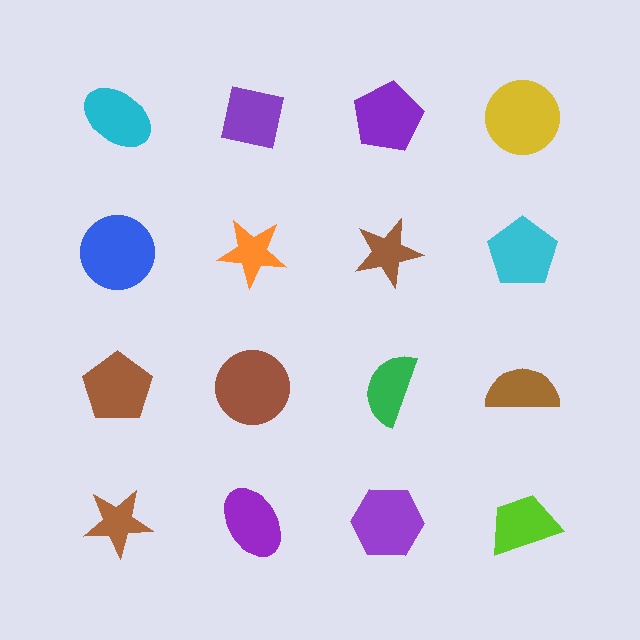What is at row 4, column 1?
A brown star.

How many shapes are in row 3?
4 shapes.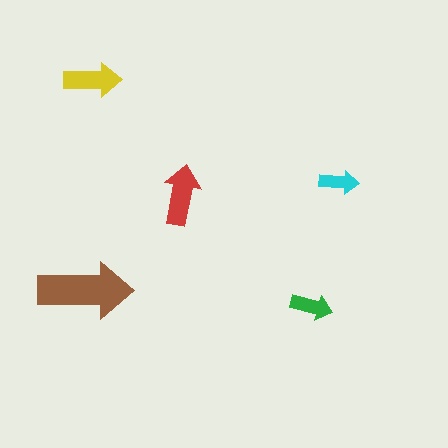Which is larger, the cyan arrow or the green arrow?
The green one.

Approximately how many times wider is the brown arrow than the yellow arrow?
About 1.5 times wider.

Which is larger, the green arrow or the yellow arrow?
The yellow one.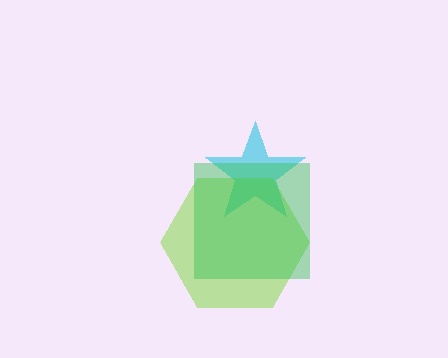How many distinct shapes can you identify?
There are 3 distinct shapes: a cyan star, a lime hexagon, a green square.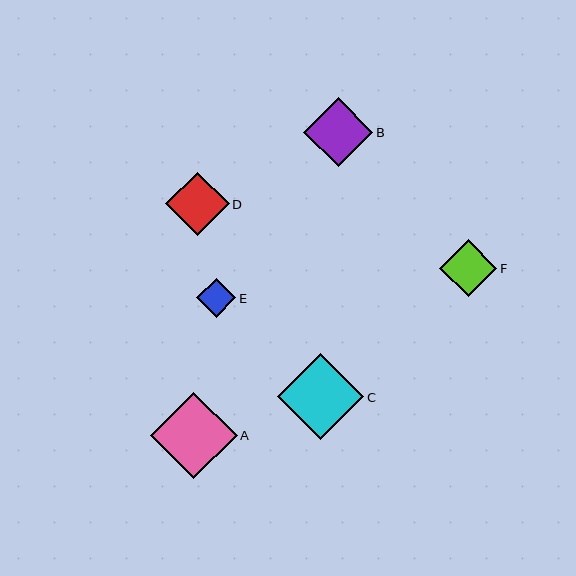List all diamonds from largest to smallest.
From largest to smallest: A, C, B, D, F, E.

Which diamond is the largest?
Diamond A is the largest with a size of approximately 86 pixels.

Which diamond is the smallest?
Diamond E is the smallest with a size of approximately 39 pixels.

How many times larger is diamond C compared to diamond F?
Diamond C is approximately 1.5 times the size of diamond F.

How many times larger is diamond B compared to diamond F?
Diamond B is approximately 1.2 times the size of diamond F.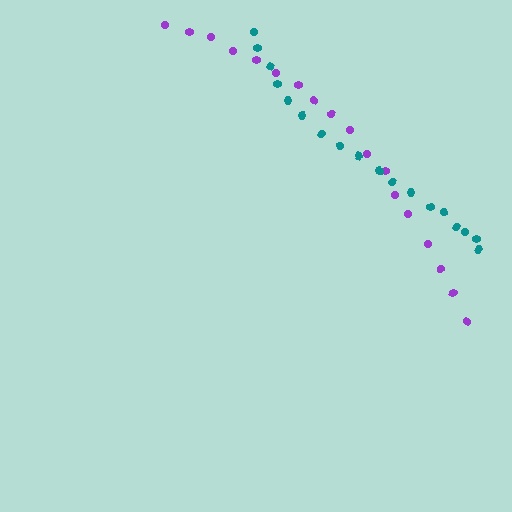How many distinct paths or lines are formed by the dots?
There are 2 distinct paths.